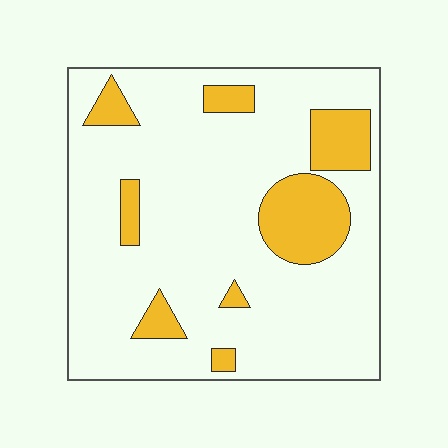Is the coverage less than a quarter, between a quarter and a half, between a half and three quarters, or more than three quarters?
Less than a quarter.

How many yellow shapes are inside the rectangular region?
8.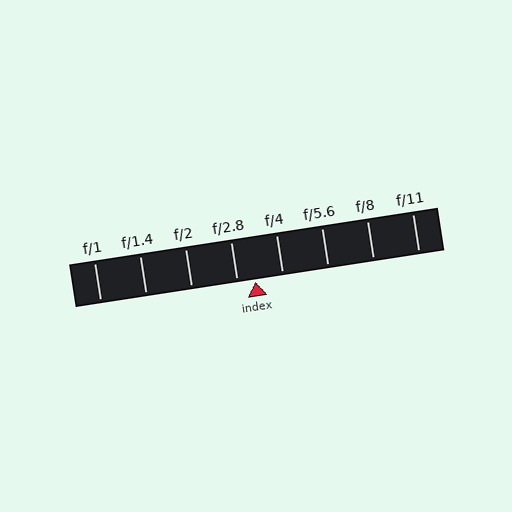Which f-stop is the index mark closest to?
The index mark is closest to f/2.8.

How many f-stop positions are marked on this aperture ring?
There are 8 f-stop positions marked.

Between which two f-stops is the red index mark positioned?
The index mark is between f/2.8 and f/4.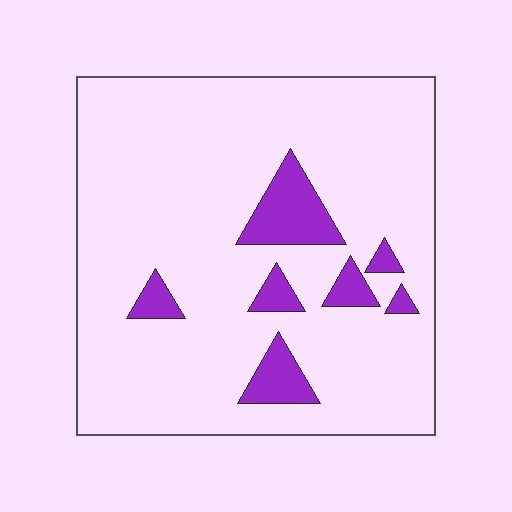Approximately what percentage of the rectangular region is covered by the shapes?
Approximately 10%.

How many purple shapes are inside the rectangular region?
7.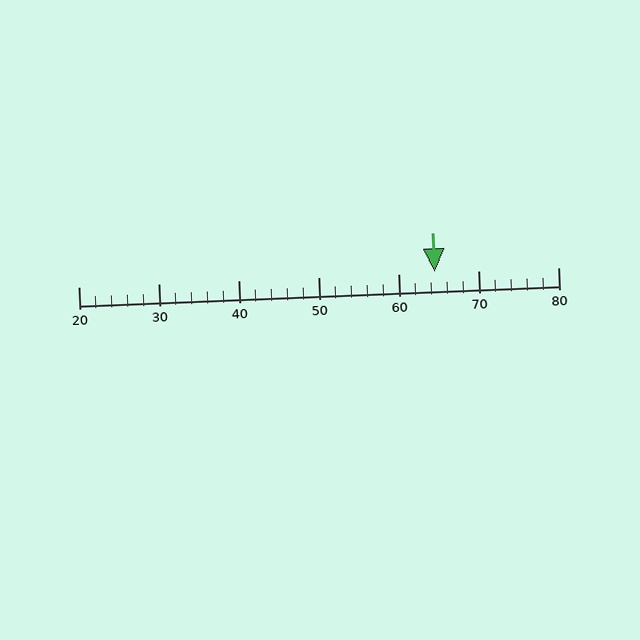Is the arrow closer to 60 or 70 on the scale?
The arrow is closer to 60.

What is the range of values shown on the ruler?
The ruler shows values from 20 to 80.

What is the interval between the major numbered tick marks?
The major tick marks are spaced 10 units apart.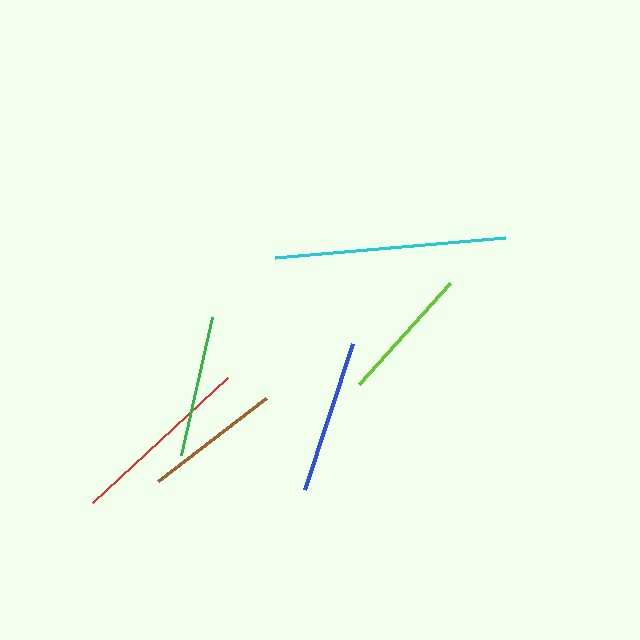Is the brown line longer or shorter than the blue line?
The blue line is longer than the brown line.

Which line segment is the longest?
The cyan line is the longest at approximately 230 pixels.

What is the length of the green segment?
The green segment is approximately 141 pixels long.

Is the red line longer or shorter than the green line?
The red line is longer than the green line.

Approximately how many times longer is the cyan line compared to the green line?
The cyan line is approximately 1.6 times the length of the green line.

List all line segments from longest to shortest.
From longest to shortest: cyan, red, blue, green, lime, brown.